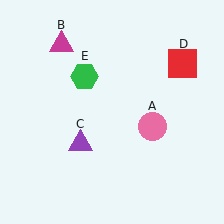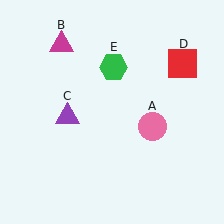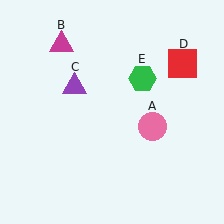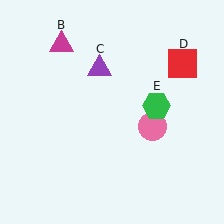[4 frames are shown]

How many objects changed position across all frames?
2 objects changed position: purple triangle (object C), green hexagon (object E).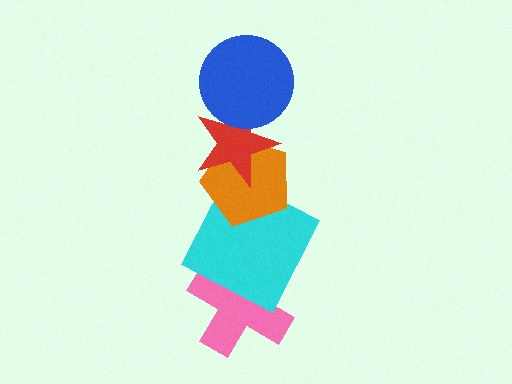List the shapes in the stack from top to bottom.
From top to bottom: the blue circle, the red star, the orange pentagon, the cyan square, the pink cross.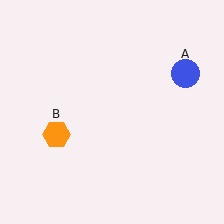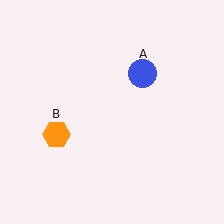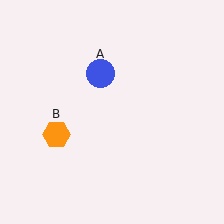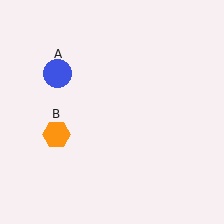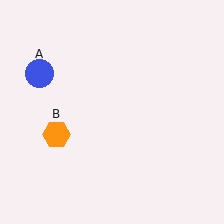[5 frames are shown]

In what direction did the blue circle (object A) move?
The blue circle (object A) moved left.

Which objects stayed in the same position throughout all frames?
Orange hexagon (object B) remained stationary.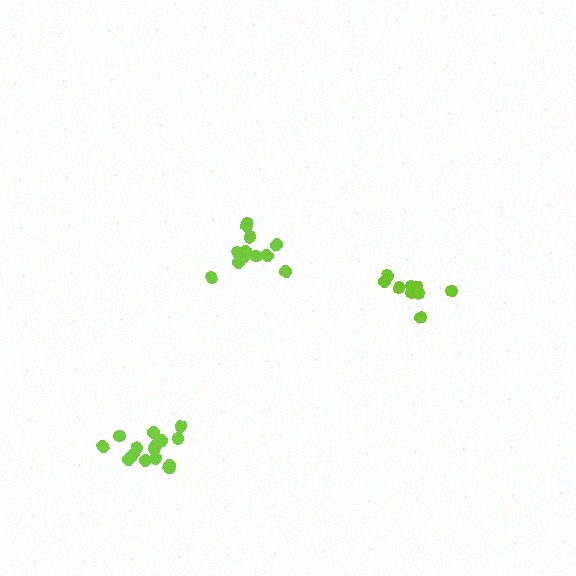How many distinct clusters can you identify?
There are 3 distinct clusters.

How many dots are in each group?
Group 1: 12 dots, Group 2: 9 dots, Group 3: 15 dots (36 total).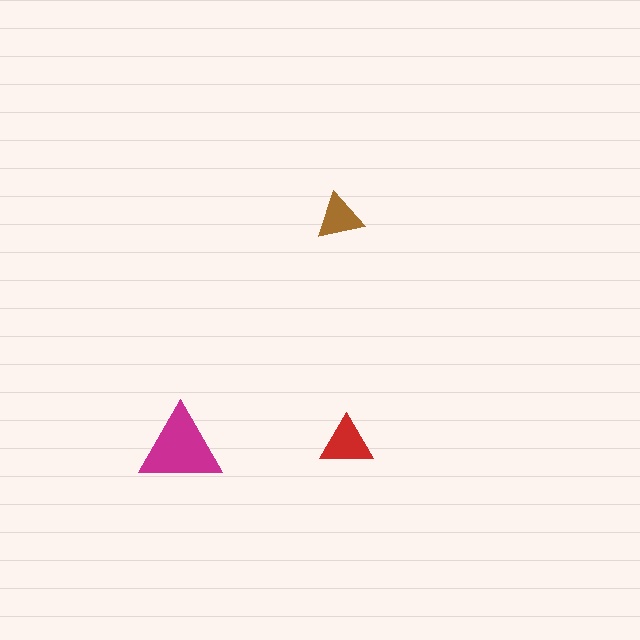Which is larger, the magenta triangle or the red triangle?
The magenta one.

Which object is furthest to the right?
The red triangle is rightmost.